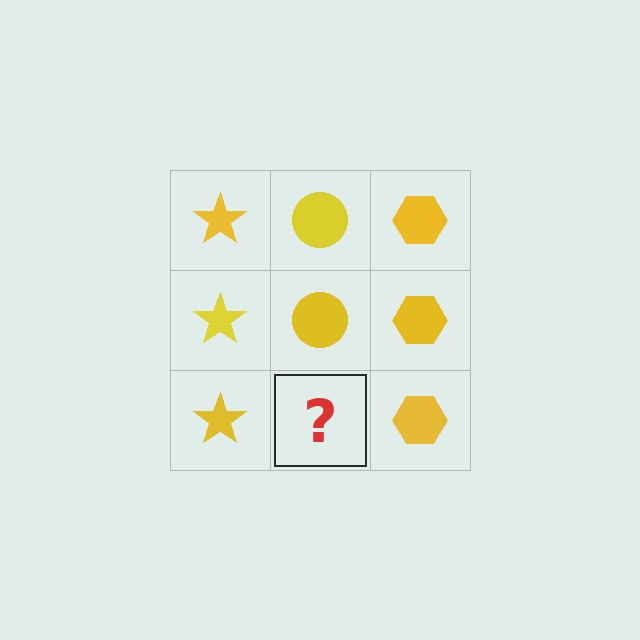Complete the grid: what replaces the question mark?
The question mark should be replaced with a yellow circle.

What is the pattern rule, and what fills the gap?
The rule is that each column has a consistent shape. The gap should be filled with a yellow circle.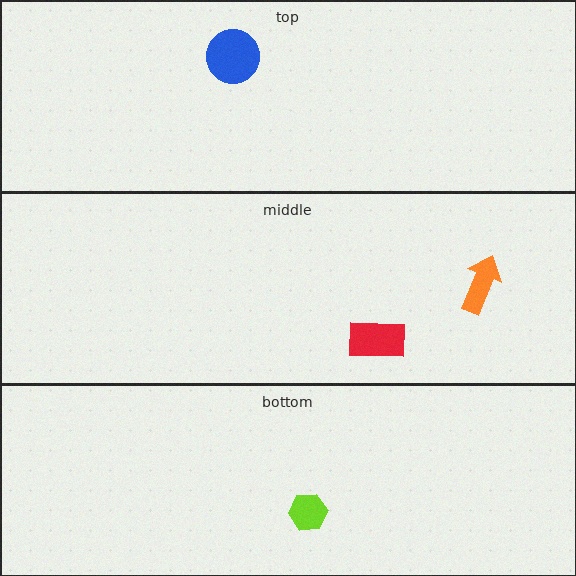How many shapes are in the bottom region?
1.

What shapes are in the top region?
The blue circle.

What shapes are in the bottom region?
The lime hexagon.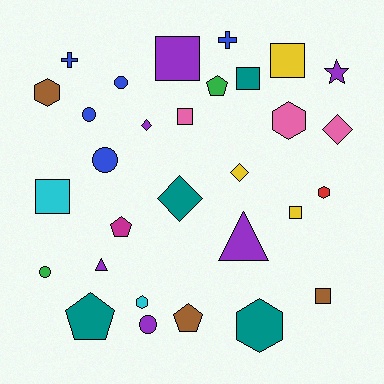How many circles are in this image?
There are 5 circles.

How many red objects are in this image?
There is 1 red object.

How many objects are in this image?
There are 30 objects.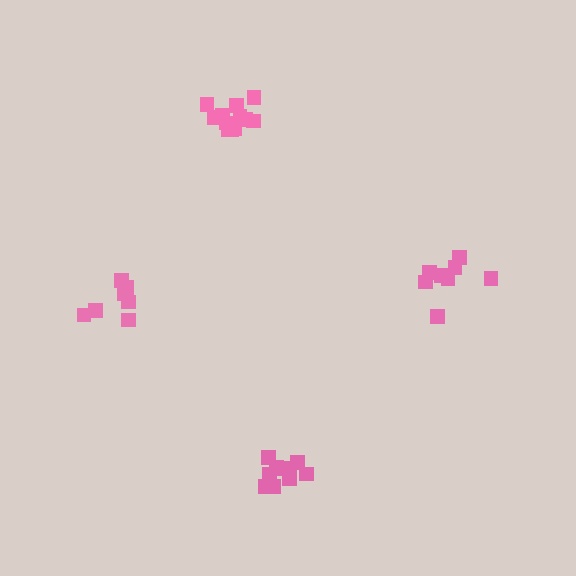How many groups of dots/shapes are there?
There are 4 groups.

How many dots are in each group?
Group 1: 8 dots, Group 2: 12 dots, Group 3: 10 dots, Group 4: 7 dots (37 total).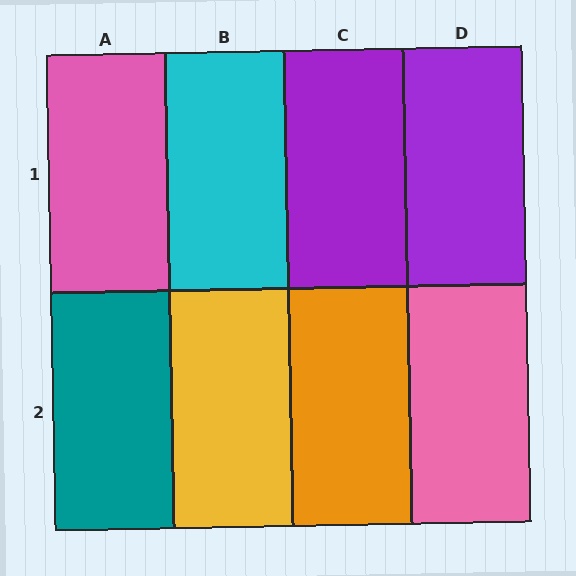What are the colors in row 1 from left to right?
Pink, cyan, purple, purple.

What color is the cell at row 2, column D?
Pink.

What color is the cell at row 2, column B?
Yellow.